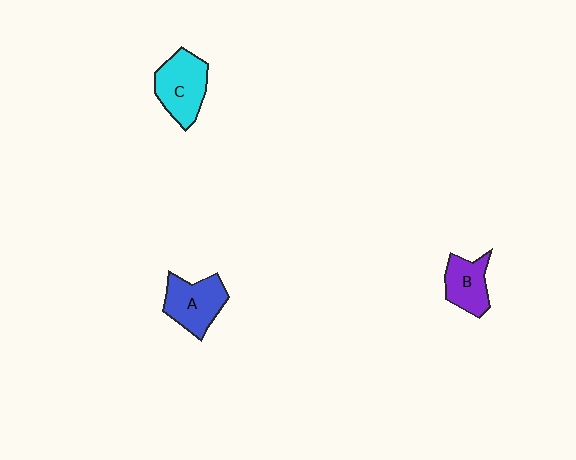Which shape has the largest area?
Shape C (cyan).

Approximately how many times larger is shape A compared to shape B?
Approximately 1.3 times.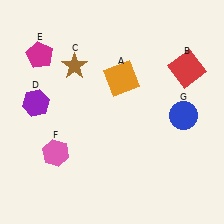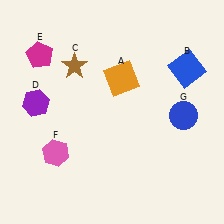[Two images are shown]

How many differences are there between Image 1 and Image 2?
There is 1 difference between the two images.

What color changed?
The square (B) changed from red in Image 1 to blue in Image 2.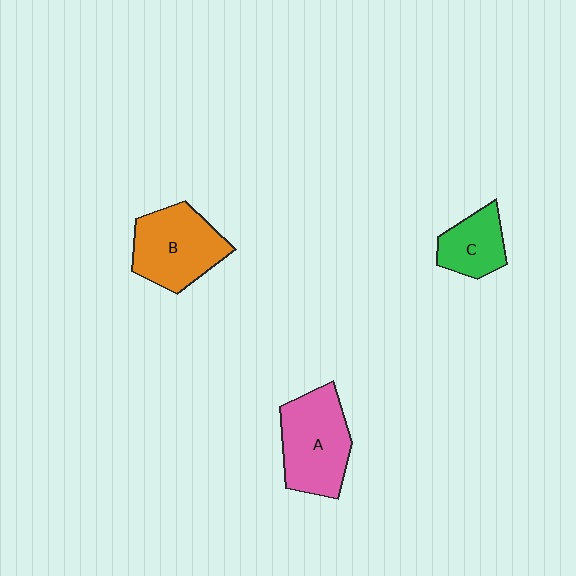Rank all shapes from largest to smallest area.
From largest to smallest: A (pink), B (orange), C (green).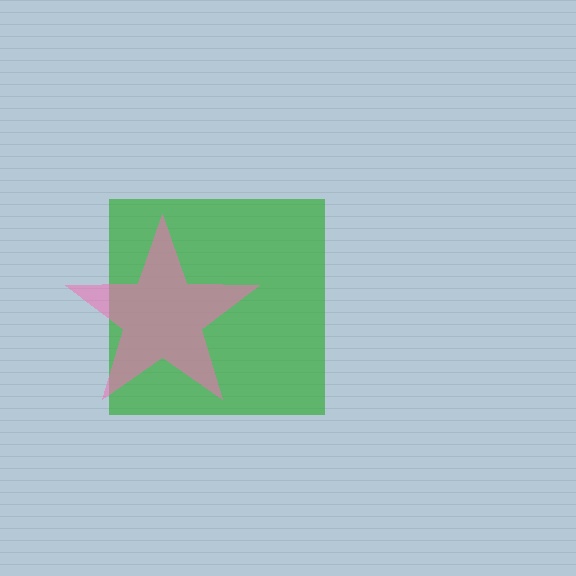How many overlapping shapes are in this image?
There are 2 overlapping shapes in the image.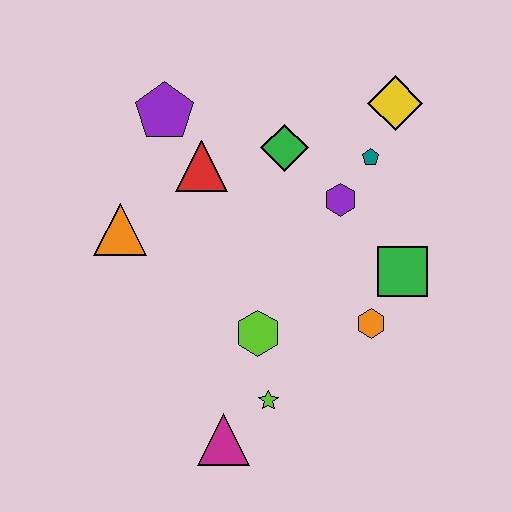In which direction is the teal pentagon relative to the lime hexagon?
The teal pentagon is above the lime hexagon.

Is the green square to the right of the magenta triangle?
Yes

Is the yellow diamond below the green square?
No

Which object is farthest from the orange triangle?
The yellow diamond is farthest from the orange triangle.